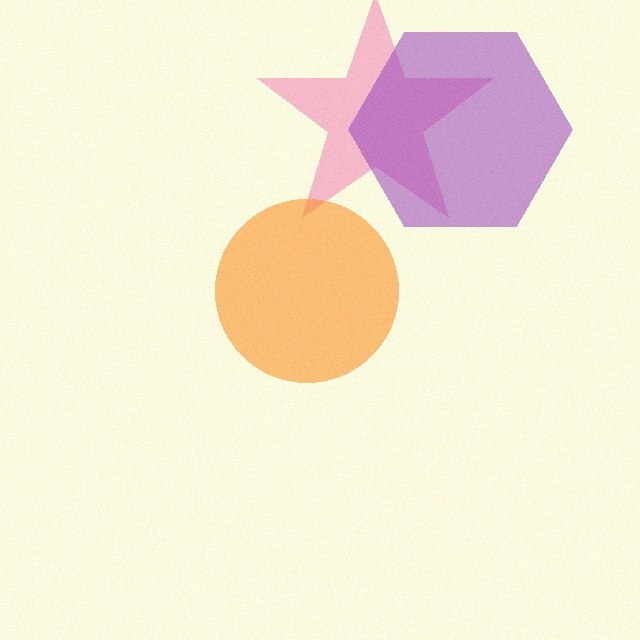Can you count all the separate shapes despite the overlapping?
Yes, there are 3 separate shapes.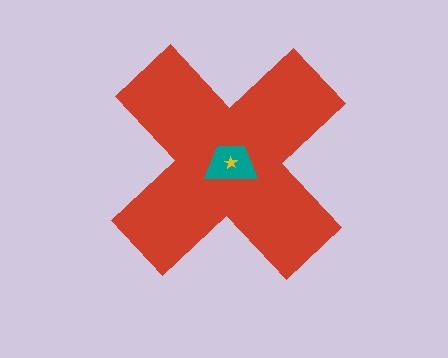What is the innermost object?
The yellow star.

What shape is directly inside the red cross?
The teal trapezoid.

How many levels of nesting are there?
3.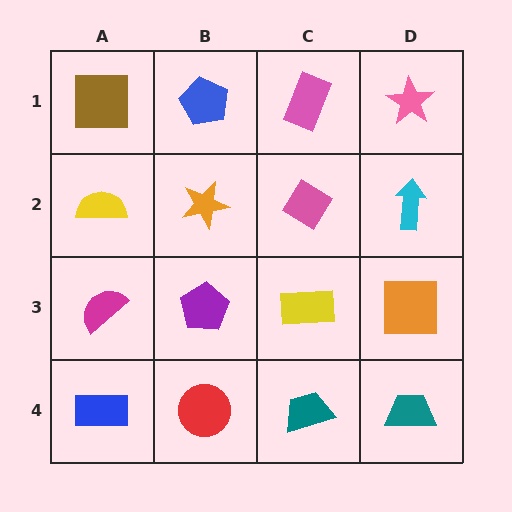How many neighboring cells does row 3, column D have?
3.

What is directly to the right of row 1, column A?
A blue pentagon.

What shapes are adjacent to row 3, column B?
An orange star (row 2, column B), a red circle (row 4, column B), a magenta semicircle (row 3, column A), a yellow rectangle (row 3, column C).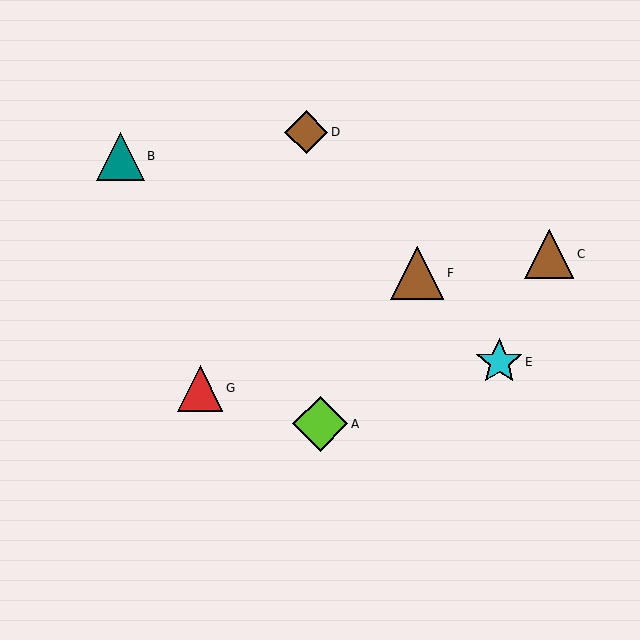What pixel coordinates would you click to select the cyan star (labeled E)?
Click at (499, 362) to select the cyan star E.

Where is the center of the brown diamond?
The center of the brown diamond is at (306, 132).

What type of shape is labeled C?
Shape C is a brown triangle.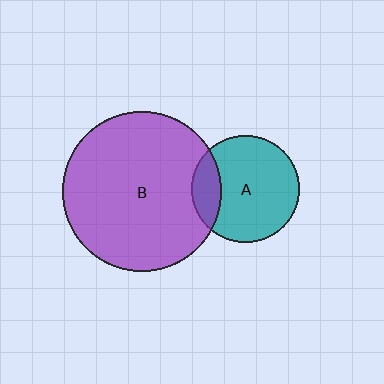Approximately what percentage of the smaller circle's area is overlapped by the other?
Approximately 20%.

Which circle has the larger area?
Circle B (purple).